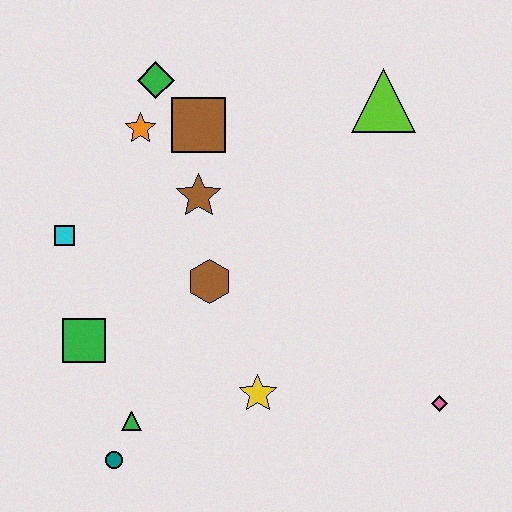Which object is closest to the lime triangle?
The brown square is closest to the lime triangle.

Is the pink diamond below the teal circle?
No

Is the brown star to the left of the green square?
No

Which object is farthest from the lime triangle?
The teal circle is farthest from the lime triangle.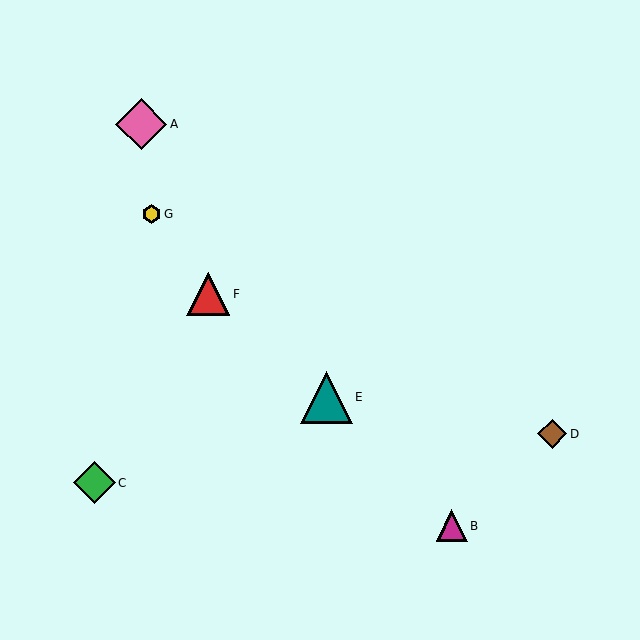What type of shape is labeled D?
Shape D is a brown diamond.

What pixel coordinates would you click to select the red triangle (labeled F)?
Click at (208, 294) to select the red triangle F.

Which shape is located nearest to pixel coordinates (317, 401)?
The teal triangle (labeled E) at (326, 397) is nearest to that location.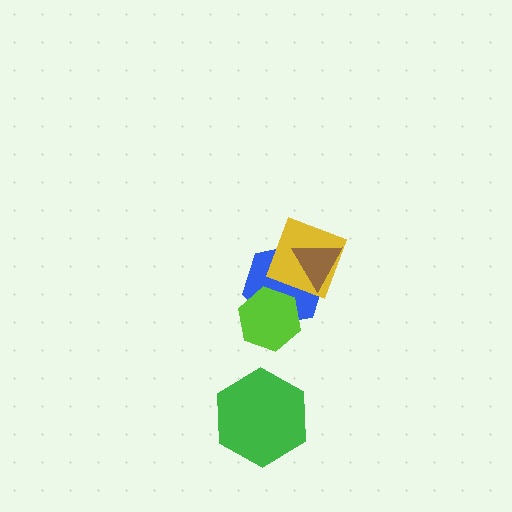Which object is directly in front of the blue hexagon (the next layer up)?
The lime hexagon is directly in front of the blue hexagon.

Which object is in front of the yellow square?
The brown triangle is in front of the yellow square.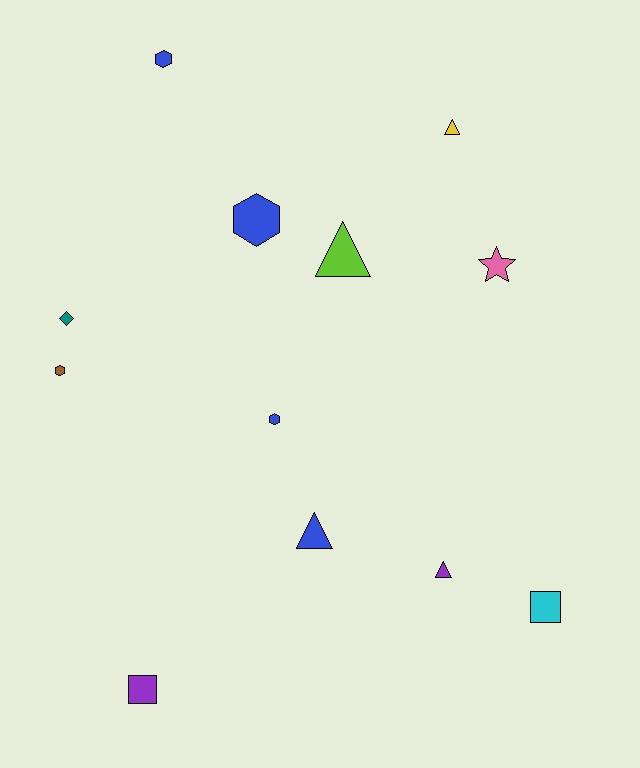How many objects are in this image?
There are 12 objects.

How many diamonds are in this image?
There is 1 diamond.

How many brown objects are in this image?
There is 1 brown object.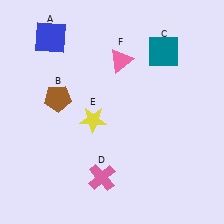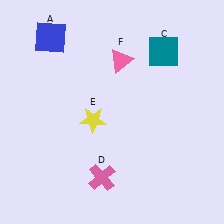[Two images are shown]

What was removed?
The brown pentagon (B) was removed in Image 2.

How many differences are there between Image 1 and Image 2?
There is 1 difference between the two images.